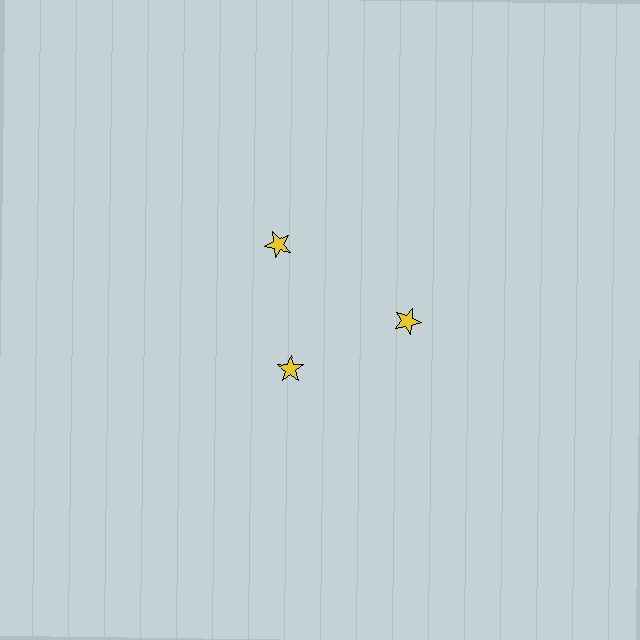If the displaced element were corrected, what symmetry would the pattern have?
It would have 3-fold rotational symmetry — the pattern would map onto itself every 120 degrees.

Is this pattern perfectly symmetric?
No. The 3 yellow stars are arranged in a ring, but one element near the 7 o'clock position is pulled inward toward the center, breaking the 3-fold rotational symmetry.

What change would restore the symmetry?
The symmetry would be restored by moving it outward, back onto the ring so that all 3 stars sit at equal angles and equal distance from the center.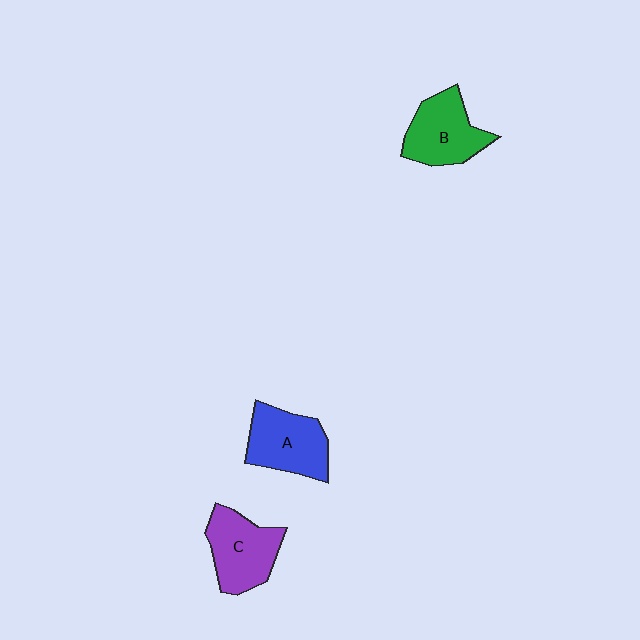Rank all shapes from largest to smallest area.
From largest to smallest: A (blue), C (purple), B (green).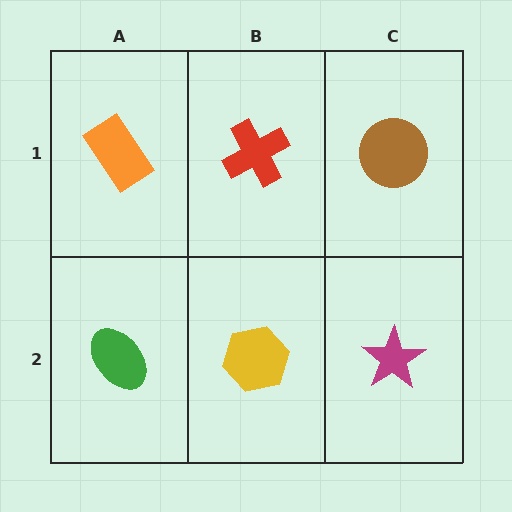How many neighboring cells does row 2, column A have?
2.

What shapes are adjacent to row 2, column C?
A brown circle (row 1, column C), a yellow hexagon (row 2, column B).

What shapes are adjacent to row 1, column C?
A magenta star (row 2, column C), a red cross (row 1, column B).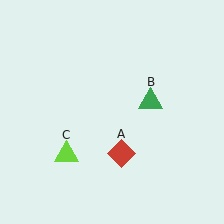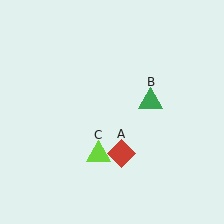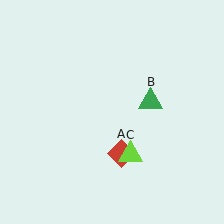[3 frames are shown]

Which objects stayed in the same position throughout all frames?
Red diamond (object A) and green triangle (object B) remained stationary.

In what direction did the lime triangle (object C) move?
The lime triangle (object C) moved right.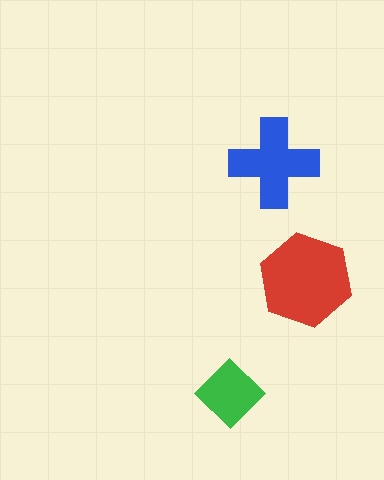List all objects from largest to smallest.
The red hexagon, the blue cross, the green diamond.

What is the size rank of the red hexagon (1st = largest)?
1st.